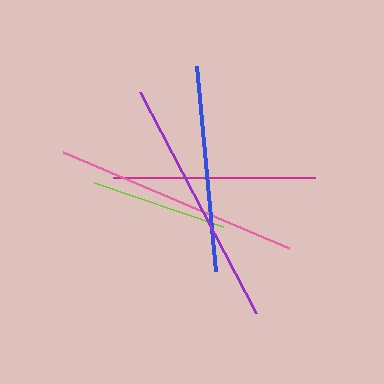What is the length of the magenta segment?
The magenta segment is approximately 202 pixels long.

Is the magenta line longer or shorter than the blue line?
The blue line is longer than the magenta line.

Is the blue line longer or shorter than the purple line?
The purple line is longer than the blue line.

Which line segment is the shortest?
The lime line is the shortest at approximately 137 pixels.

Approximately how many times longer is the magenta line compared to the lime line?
The magenta line is approximately 1.5 times the length of the lime line.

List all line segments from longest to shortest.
From longest to shortest: purple, pink, blue, magenta, lime.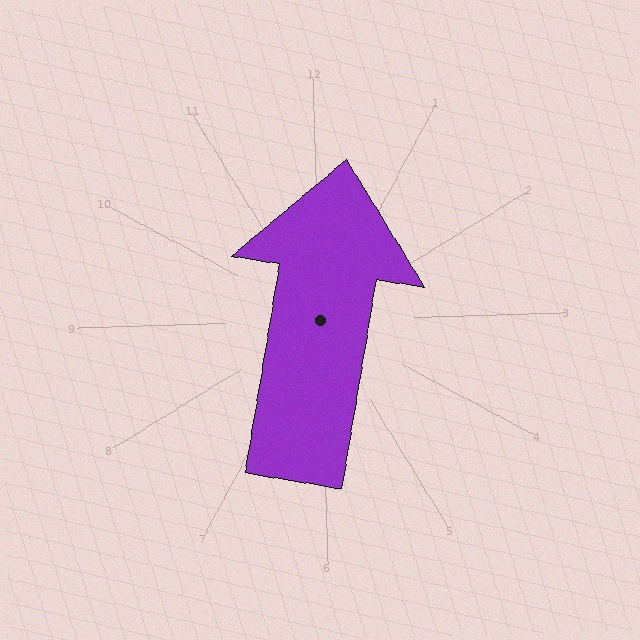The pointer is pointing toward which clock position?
Roughly 12 o'clock.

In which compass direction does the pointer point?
North.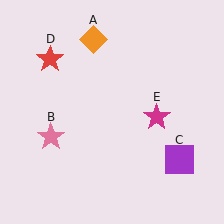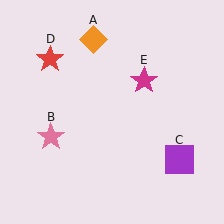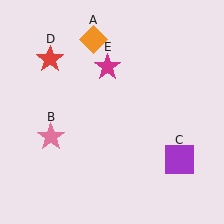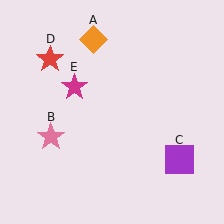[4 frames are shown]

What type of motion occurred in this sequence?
The magenta star (object E) rotated counterclockwise around the center of the scene.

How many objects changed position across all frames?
1 object changed position: magenta star (object E).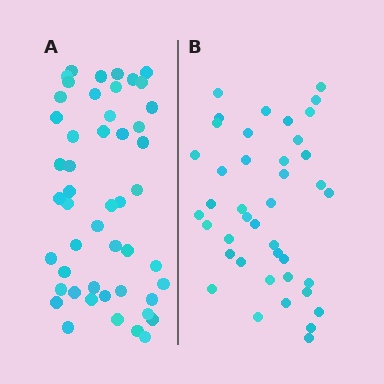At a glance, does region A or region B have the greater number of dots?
Region A (the left region) has more dots.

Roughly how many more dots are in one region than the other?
Region A has roughly 8 or so more dots than region B.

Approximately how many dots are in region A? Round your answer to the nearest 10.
About 50 dots. (The exact count is 49, which rounds to 50.)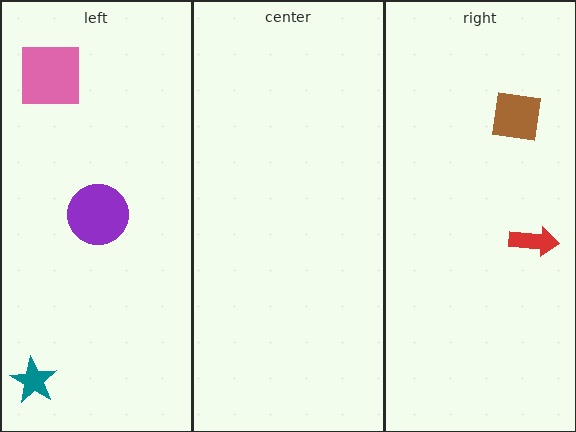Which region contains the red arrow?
The right region.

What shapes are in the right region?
The red arrow, the brown square.